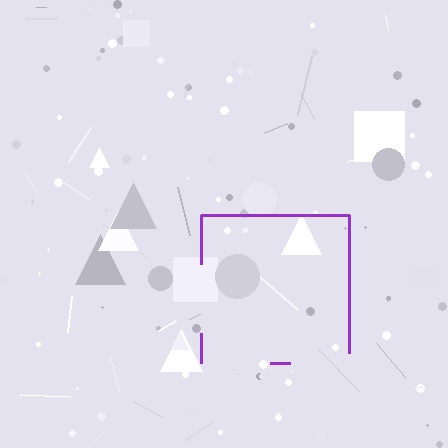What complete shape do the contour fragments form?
The contour fragments form a square.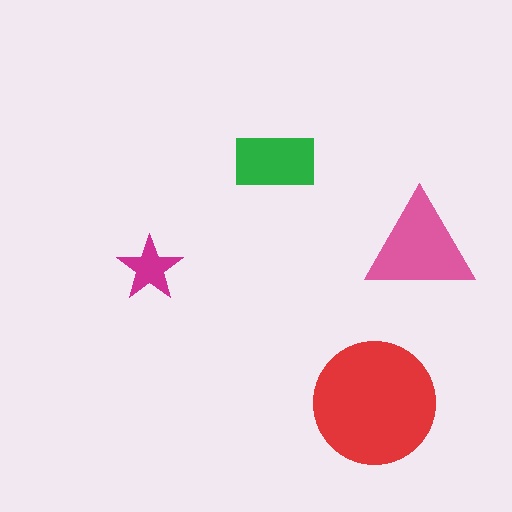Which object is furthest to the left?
The magenta star is leftmost.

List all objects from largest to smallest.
The red circle, the pink triangle, the green rectangle, the magenta star.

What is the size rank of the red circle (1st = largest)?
1st.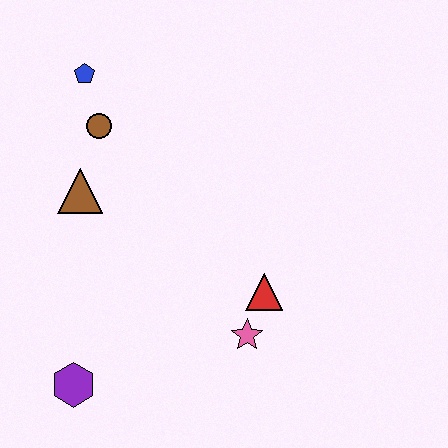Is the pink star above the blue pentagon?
No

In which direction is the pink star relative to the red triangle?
The pink star is below the red triangle.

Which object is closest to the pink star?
The red triangle is closest to the pink star.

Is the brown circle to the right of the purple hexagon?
Yes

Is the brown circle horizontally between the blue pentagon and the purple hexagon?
No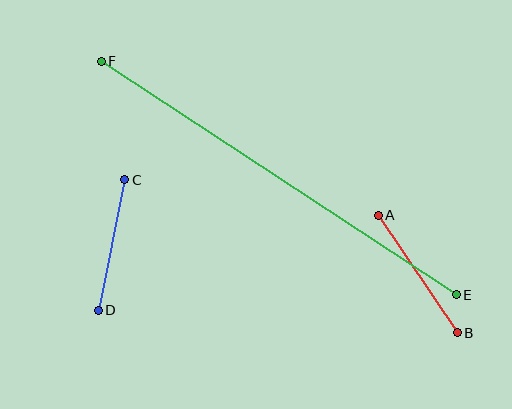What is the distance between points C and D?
The distance is approximately 134 pixels.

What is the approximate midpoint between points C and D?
The midpoint is at approximately (112, 245) pixels.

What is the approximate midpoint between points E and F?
The midpoint is at approximately (279, 178) pixels.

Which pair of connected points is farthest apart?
Points E and F are farthest apart.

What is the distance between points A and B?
The distance is approximately 142 pixels.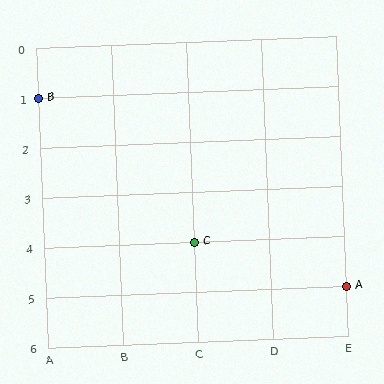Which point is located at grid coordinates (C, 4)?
Point C is at (C, 4).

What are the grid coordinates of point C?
Point C is at grid coordinates (C, 4).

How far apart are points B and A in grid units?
Points B and A are 4 columns and 4 rows apart (about 5.7 grid units diagonally).